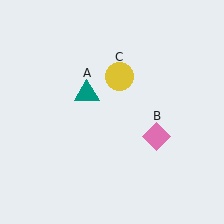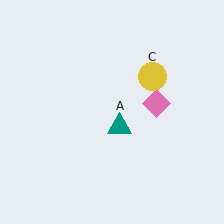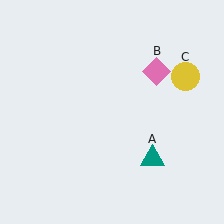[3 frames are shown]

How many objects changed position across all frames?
3 objects changed position: teal triangle (object A), pink diamond (object B), yellow circle (object C).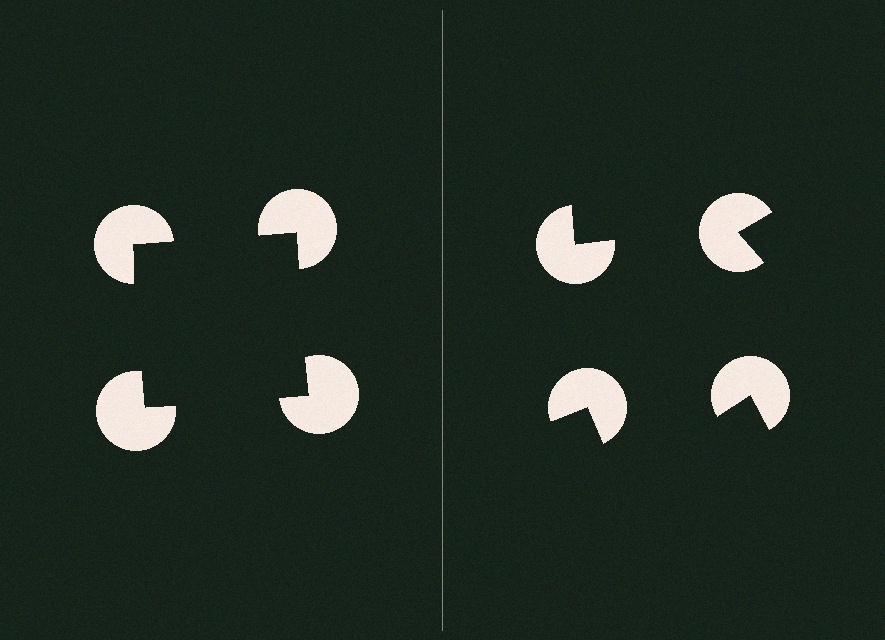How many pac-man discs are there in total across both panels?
8 — 4 on each side.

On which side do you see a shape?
An illusory square appears on the left side. On the right side the wedge cuts are rotated, so no coherent shape forms.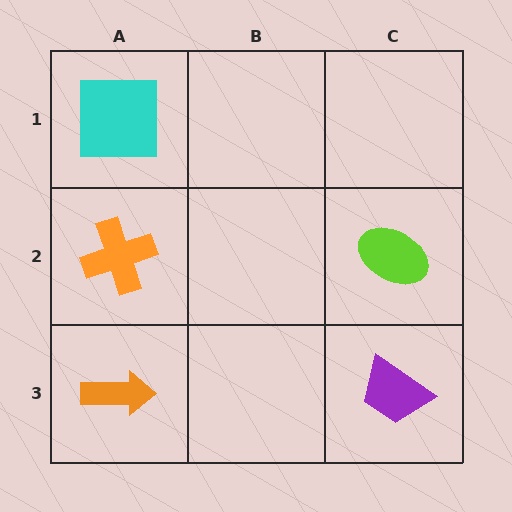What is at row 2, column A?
An orange cross.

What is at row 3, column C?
A purple trapezoid.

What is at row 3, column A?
An orange arrow.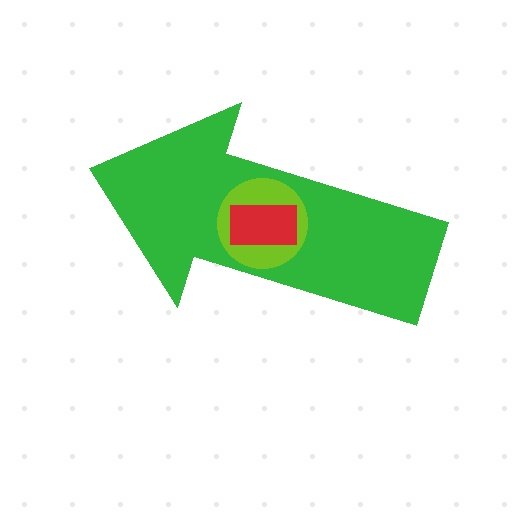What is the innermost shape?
The red rectangle.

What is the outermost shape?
The green arrow.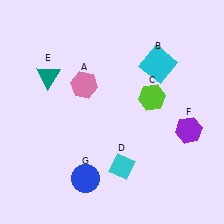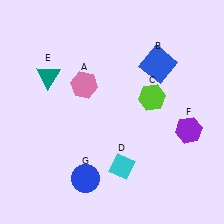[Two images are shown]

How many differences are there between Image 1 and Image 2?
There is 1 difference between the two images.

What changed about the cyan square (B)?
In Image 1, B is cyan. In Image 2, it changed to blue.